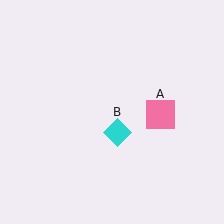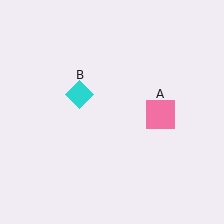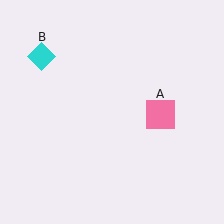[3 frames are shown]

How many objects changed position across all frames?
1 object changed position: cyan diamond (object B).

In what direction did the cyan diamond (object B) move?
The cyan diamond (object B) moved up and to the left.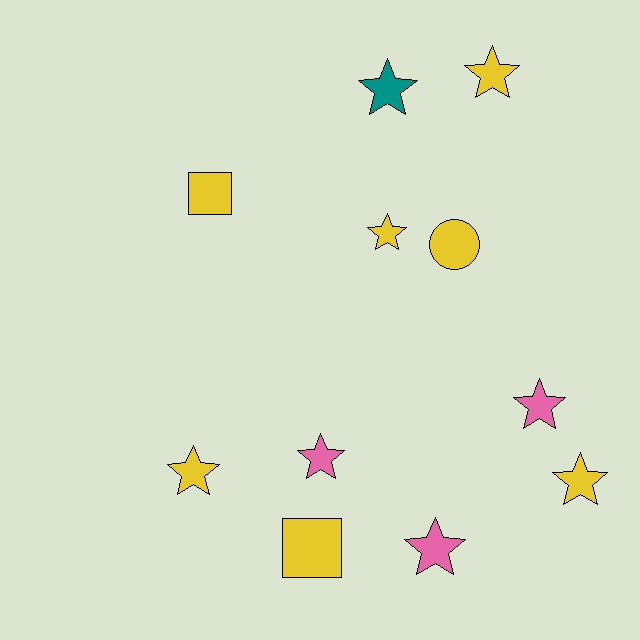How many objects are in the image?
There are 11 objects.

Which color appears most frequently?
Yellow, with 7 objects.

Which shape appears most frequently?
Star, with 8 objects.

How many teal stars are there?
There is 1 teal star.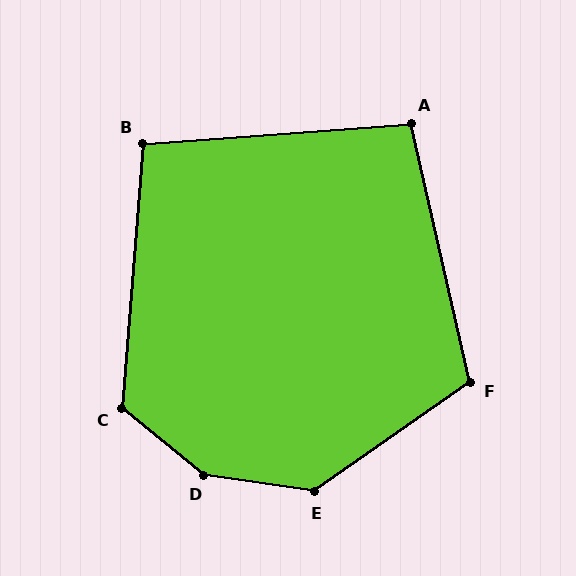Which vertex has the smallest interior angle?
B, at approximately 99 degrees.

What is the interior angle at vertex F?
Approximately 112 degrees (obtuse).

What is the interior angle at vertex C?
Approximately 125 degrees (obtuse).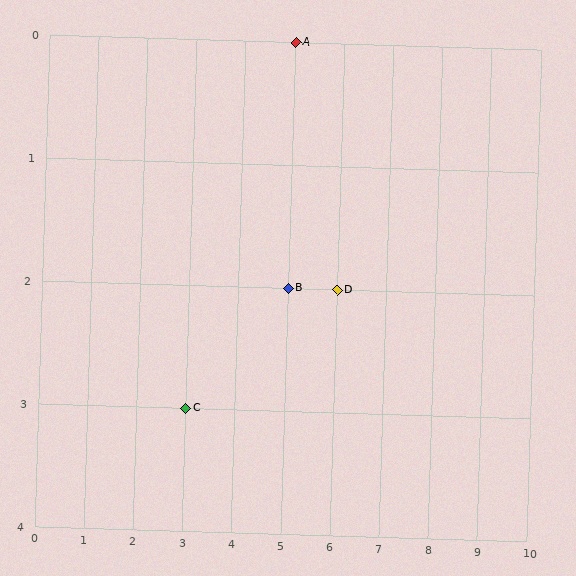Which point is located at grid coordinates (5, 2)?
Point B is at (5, 2).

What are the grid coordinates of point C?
Point C is at grid coordinates (3, 3).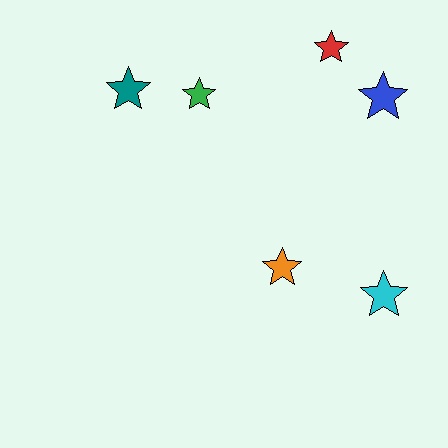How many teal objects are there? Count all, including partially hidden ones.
There is 1 teal object.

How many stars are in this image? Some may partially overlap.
There are 6 stars.